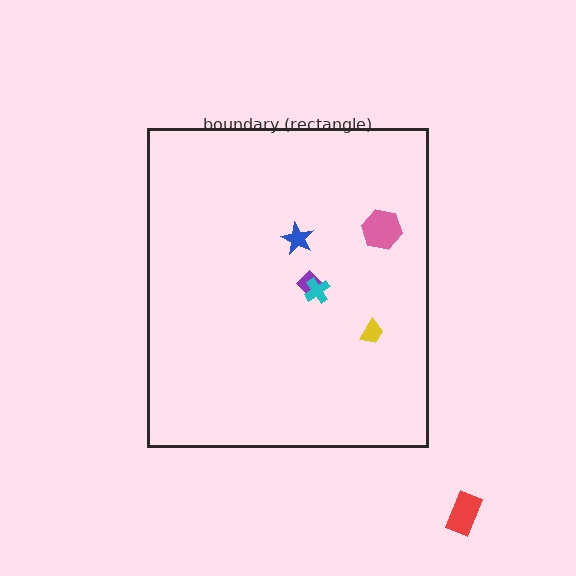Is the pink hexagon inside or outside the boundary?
Inside.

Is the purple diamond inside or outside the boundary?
Inside.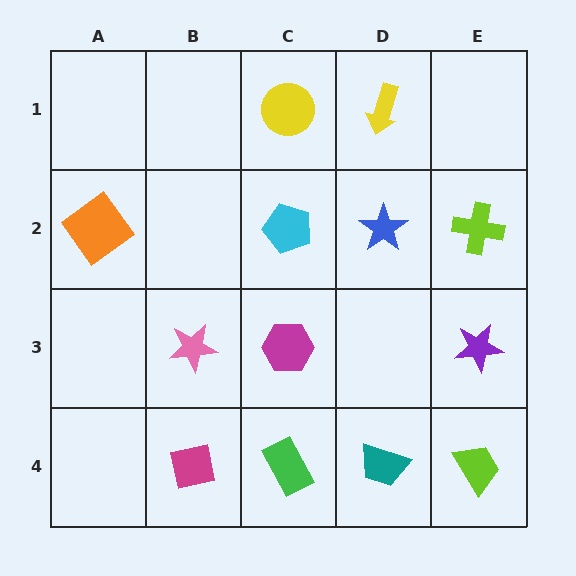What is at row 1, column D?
A yellow arrow.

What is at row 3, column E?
A purple star.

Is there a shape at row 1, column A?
No, that cell is empty.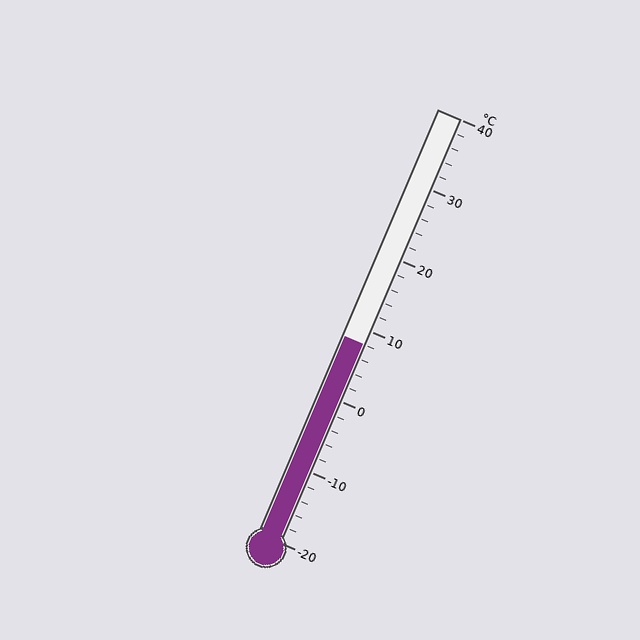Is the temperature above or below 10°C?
The temperature is below 10°C.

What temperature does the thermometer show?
The thermometer shows approximately 8°C.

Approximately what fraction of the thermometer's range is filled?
The thermometer is filled to approximately 45% of its range.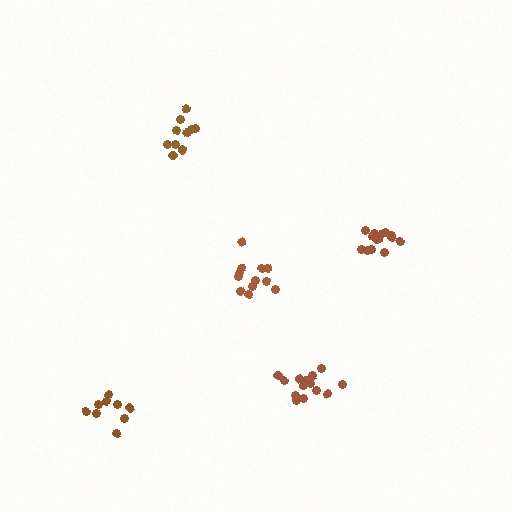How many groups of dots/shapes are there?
There are 5 groups.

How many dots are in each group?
Group 1: 14 dots, Group 2: 10 dots, Group 3: 15 dots, Group 4: 12 dots, Group 5: 9 dots (60 total).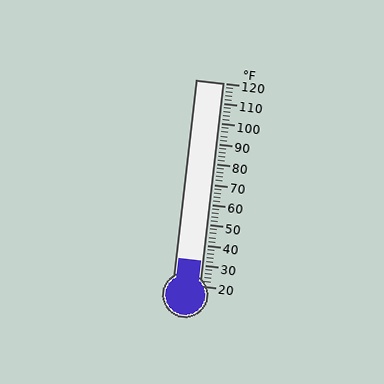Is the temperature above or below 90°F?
The temperature is below 90°F.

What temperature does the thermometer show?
The thermometer shows approximately 32°F.